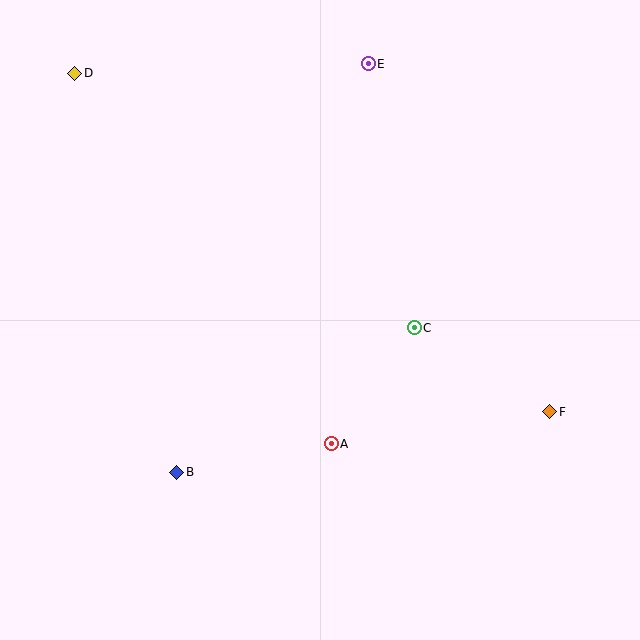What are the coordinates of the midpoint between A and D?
The midpoint between A and D is at (203, 259).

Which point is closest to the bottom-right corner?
Point F is closest to the bottom-right corner.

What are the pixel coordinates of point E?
Point E is at (368, 64).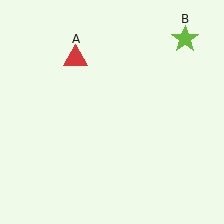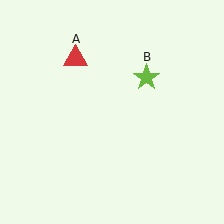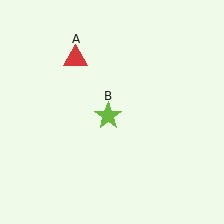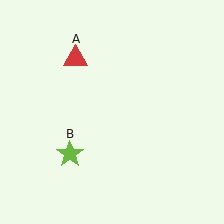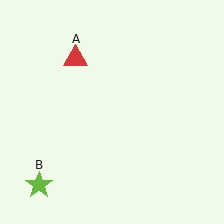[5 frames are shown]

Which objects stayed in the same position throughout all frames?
Red triangle (object A) remained stationary.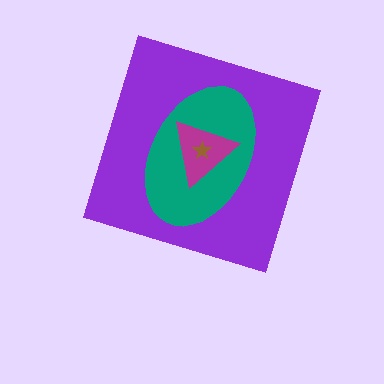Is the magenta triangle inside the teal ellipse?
Yes.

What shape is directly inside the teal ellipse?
The magenta triangle.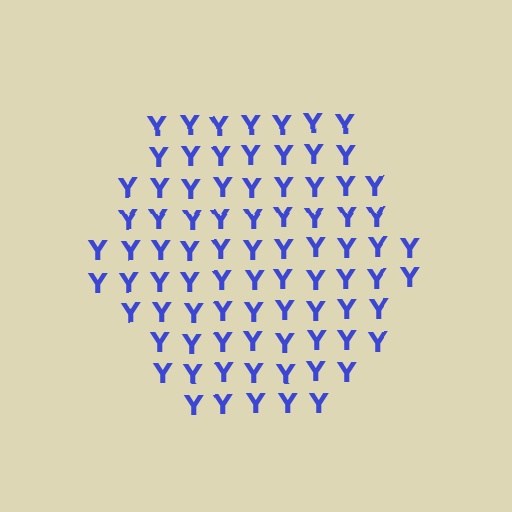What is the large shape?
The large shape is a hexagon.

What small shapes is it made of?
It is made of small letter Y's.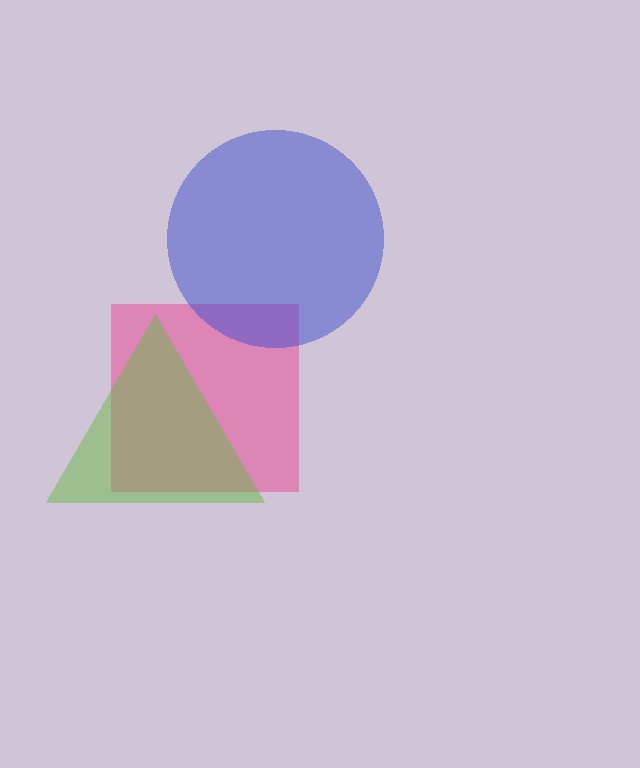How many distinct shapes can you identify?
There are 3 distinct shapes: a pink square, a blue circle, a lime triangle.